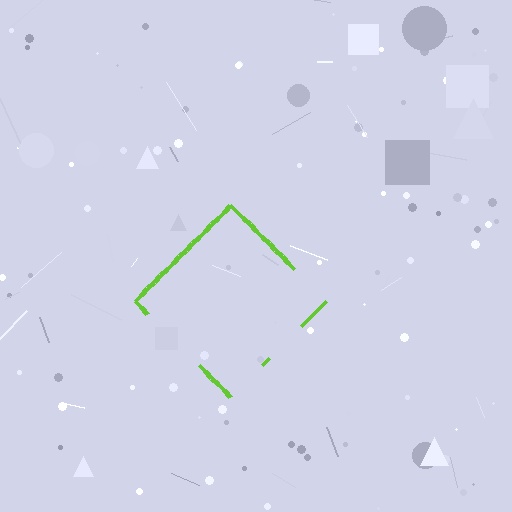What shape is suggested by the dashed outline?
The dashed outline suggests a diamond.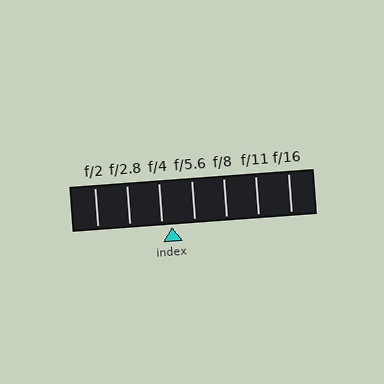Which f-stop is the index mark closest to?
The index mark is closest to f/4.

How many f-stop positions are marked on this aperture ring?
There are 7 f-stop positions marked.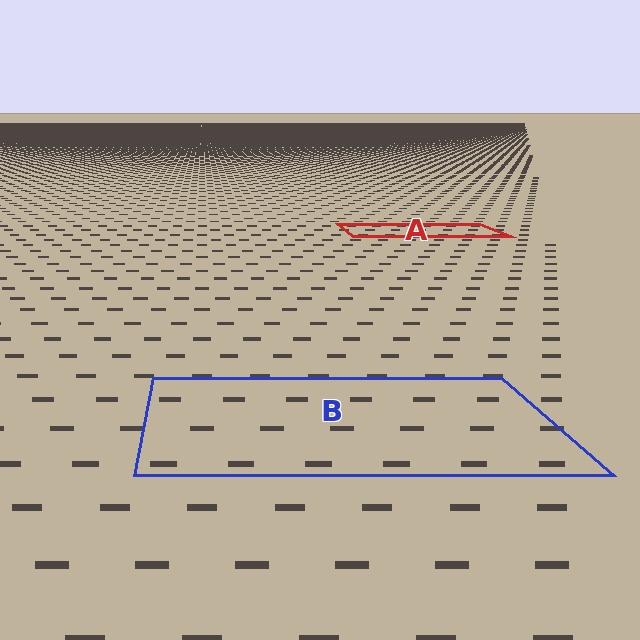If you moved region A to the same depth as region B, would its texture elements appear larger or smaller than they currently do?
They would appear larger. At a closer depth, the same texture elements are projected at a bigger on-screen size.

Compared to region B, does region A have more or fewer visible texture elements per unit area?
Region A has more texture elements per unit area — they are packed more densely because it is farther away.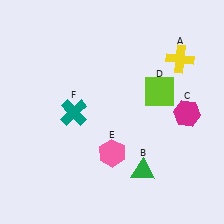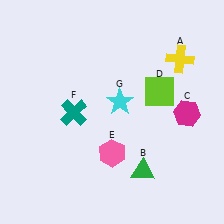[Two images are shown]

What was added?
A cyan star (G) was added in Image 2.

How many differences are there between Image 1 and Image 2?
There is 1 difference between the two images.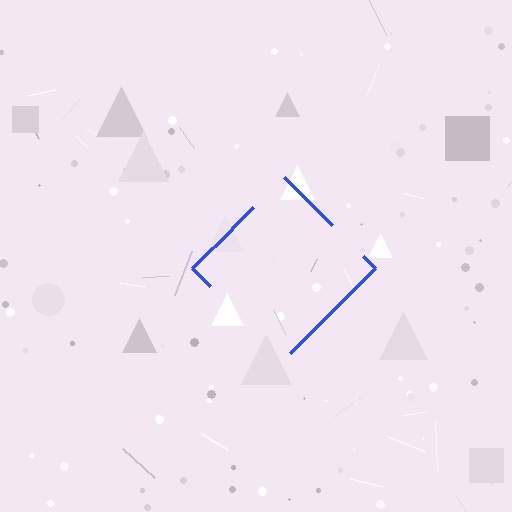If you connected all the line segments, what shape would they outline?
They would outline a diamond.